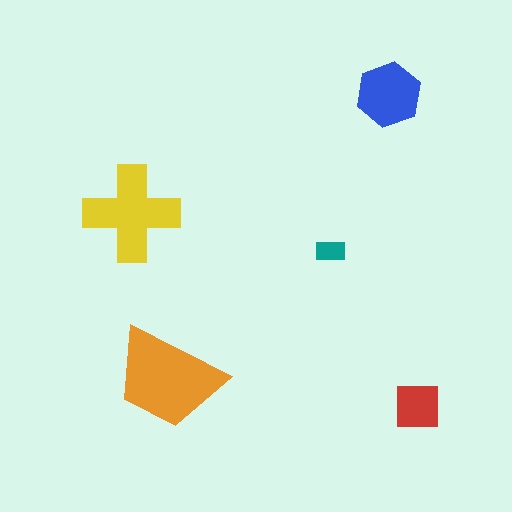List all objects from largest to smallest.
The orange trapezoid, the yellow cross, the blue hexagon, the red square, the teal rectangle.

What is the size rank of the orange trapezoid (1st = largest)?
1st.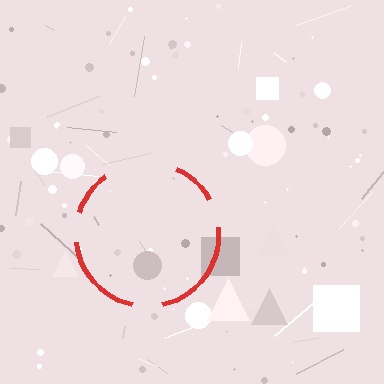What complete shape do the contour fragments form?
The contour fragments form a circle.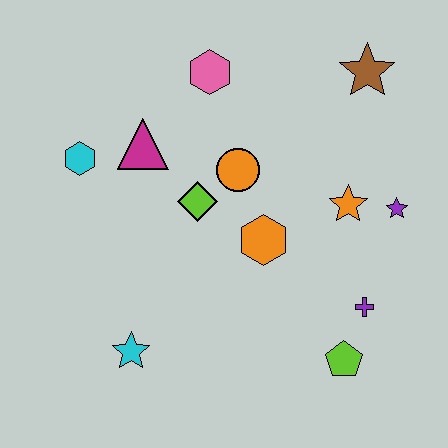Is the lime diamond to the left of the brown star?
Yes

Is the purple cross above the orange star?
No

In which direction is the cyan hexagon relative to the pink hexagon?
The cyan hexagon is to the left of the pink hexagon.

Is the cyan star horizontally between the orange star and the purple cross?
No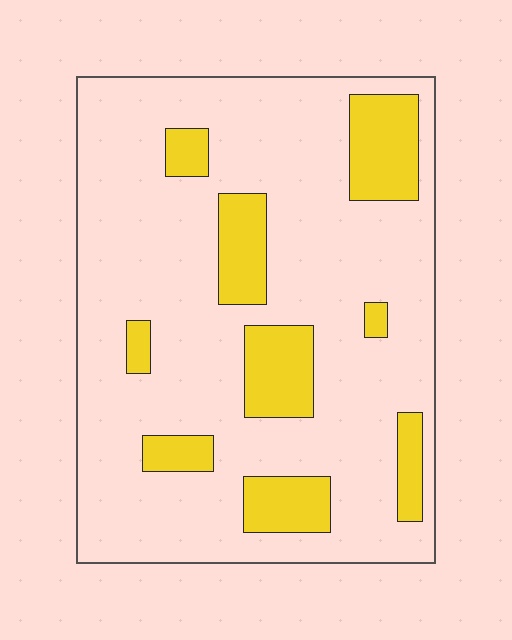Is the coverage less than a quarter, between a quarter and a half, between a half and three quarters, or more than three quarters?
Less than a quarter.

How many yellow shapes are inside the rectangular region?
9.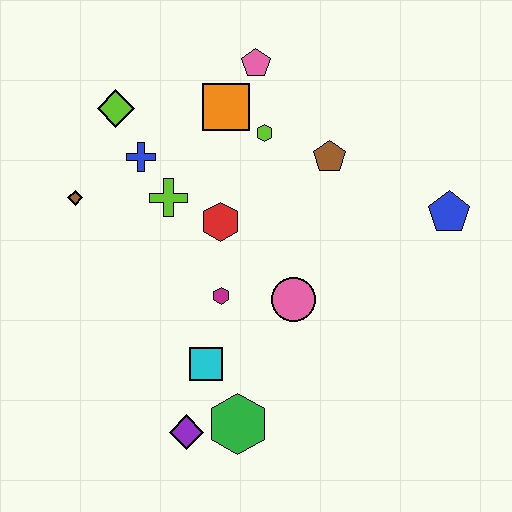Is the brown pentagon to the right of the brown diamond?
Yes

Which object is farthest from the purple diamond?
The pink pentagon is farthest from the purple diamond.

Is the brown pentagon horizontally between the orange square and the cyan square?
No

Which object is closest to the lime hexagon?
The orange square is closest to the lime hexagon.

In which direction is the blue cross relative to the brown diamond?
The blue cross is to the right of the brown diamond.